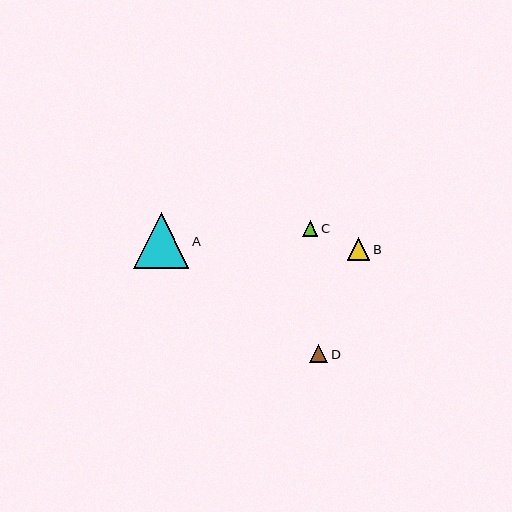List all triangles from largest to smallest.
From largest to smallest: A, B, D, C.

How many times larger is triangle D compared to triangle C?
Triangle D is approximately 1.2 times the size of triangle C.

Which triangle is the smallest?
Triangle C is the smallest with a size of approximately 16 pixels.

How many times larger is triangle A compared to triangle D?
Triangle A is approximately 3.0 times the size of triangle D.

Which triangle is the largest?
Triangle A is the largest with a size of approximately 55 pixels.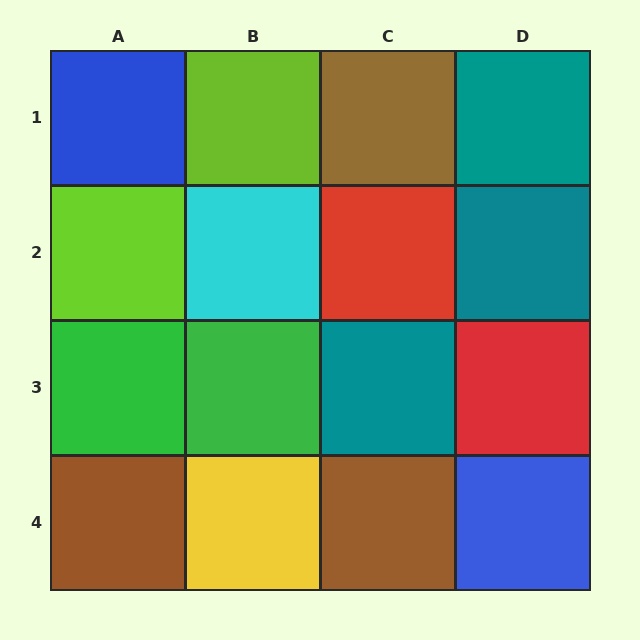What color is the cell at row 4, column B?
Yellow.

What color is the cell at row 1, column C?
Brown.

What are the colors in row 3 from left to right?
Green, green, teal, red.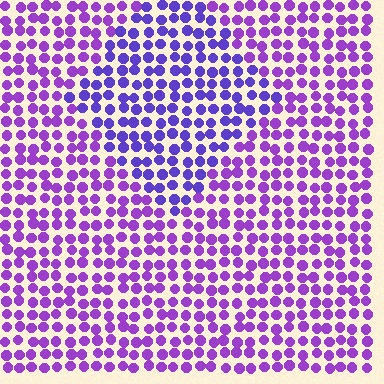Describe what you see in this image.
The image is filled with small purple elements in a uniform arrangement. A diamond-shaped region is visible where the elements are tinted to a slightly different hue, forming a subtle color boundary.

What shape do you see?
I see a diamond.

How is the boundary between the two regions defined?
The boundary is defined purely by a slight shift in hue (about 27 degrees). Spacing, size, and orientation are identical on both sides.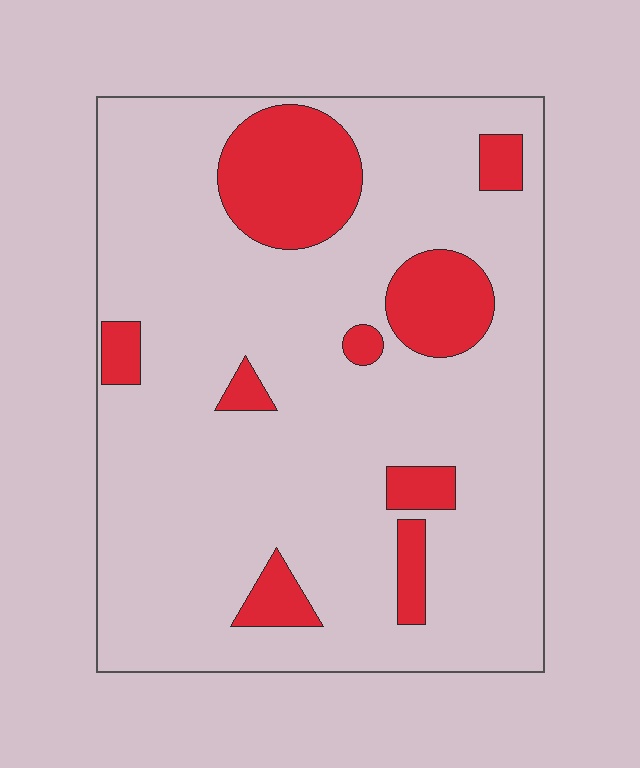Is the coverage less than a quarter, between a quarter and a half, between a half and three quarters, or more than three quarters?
Less than a quarter.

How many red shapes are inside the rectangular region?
9.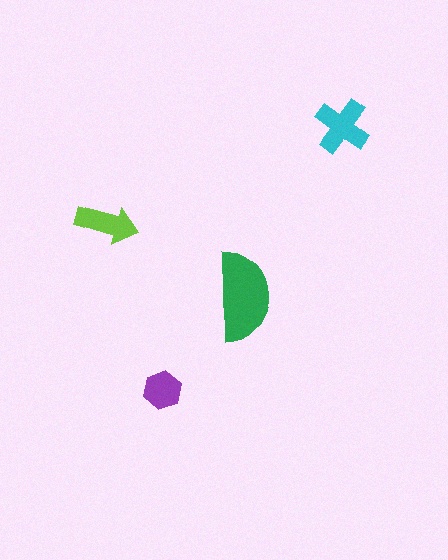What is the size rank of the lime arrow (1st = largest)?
3rd.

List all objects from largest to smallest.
The green semicircle, the cyan cross, the lime arrow, the purple hexagon.